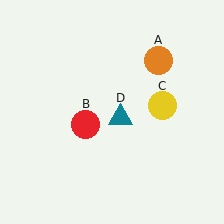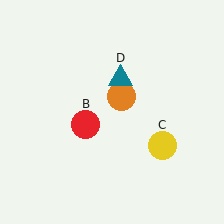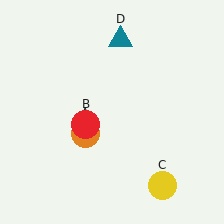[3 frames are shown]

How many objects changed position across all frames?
3 objects changed position: orange circle (object A), yellow circle (object C), teal triangle (object D).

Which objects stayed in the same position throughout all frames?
Red circle (object B) remained stationary.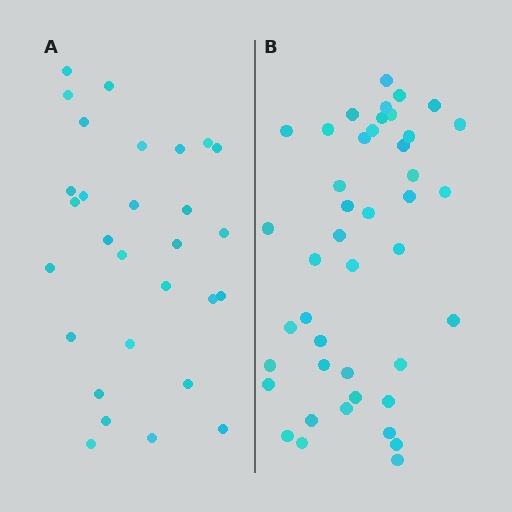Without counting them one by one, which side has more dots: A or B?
Region B (the right region) has more dots.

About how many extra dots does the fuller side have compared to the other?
Region B has approximately 15 more dots than region A.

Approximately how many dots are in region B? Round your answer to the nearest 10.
About 40 dots. (The exact count is 43, which rounds to 40.)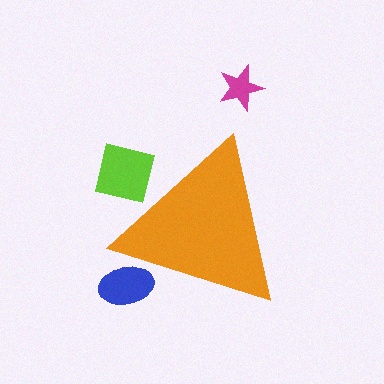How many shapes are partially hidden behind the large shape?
2 shapes are partially hidden.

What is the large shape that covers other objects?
An orange triangle.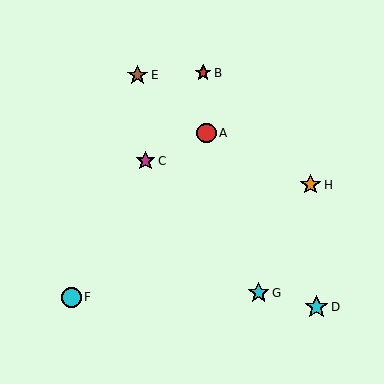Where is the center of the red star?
The center of the red star is at (203, 73).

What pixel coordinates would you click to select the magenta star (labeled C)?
Click at (146, 161) to select the magenta star C.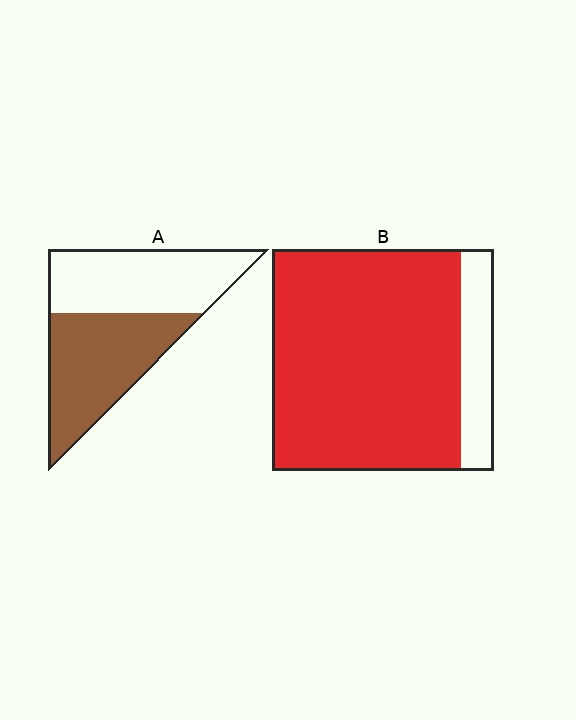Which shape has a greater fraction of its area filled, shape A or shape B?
Shape B.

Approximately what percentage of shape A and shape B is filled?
A is approximately 50% and B is approximately 85%.